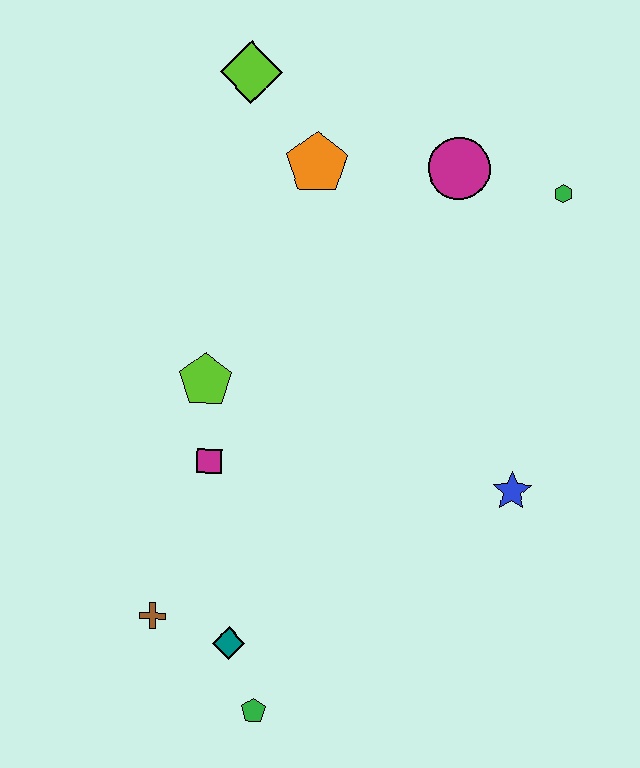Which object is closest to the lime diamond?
The orange pentagon is closest to the lime diamond.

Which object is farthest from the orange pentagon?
The green pentagon is farthest from the orange pentagon.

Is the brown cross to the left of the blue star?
Yes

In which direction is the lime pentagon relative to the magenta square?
The lime pentagon is above the magenta square.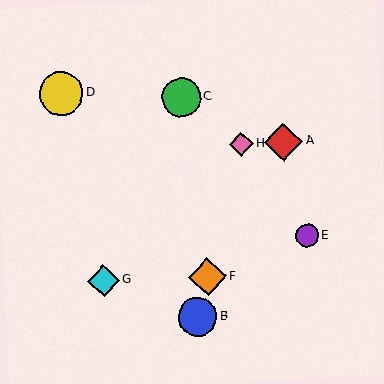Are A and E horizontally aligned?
No, A is at y≈142 and E is at y≈236.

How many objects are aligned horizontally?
2 objects (A, H) are aligned horizontally.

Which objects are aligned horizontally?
Objects A, H are aligned horizontally.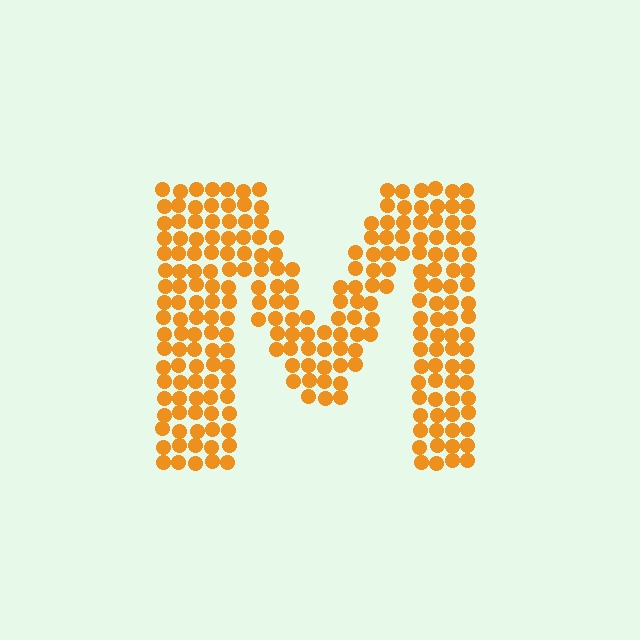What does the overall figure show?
The overall figure shows the letter M.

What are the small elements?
The small elements are circles.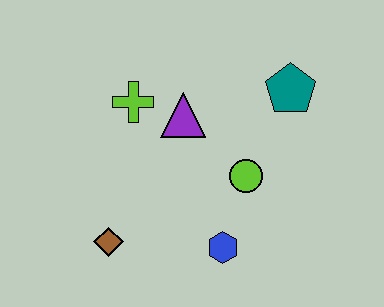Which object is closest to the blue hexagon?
The lime circle is closest to the blue hexagon.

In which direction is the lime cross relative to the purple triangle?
The lime cross is to the left of the purple triangle.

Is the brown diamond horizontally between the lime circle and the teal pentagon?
No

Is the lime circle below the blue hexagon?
No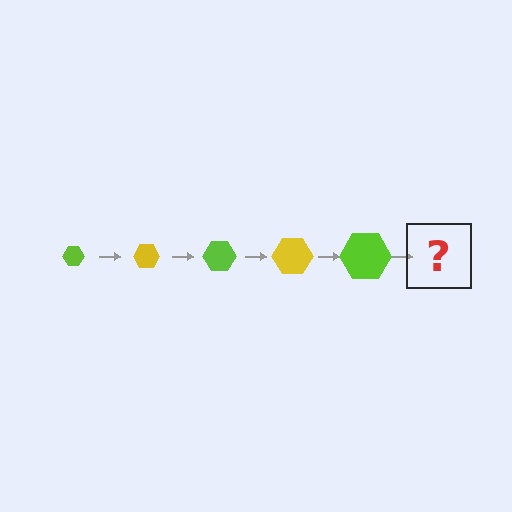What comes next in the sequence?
The next element should be a yellow hexagon, larger than the previous one.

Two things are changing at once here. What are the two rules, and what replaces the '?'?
The two rules are that the hexagon grows larger each step and the color cycles through lime and yellow. The '?' should be a yellow hexagon, larger than the previous one.